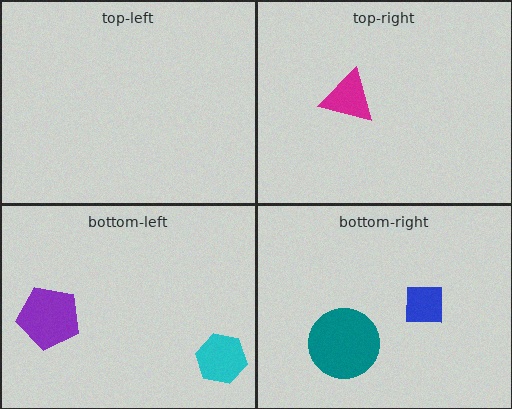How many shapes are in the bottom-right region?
2.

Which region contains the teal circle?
The bottom-right region.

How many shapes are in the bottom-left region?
2.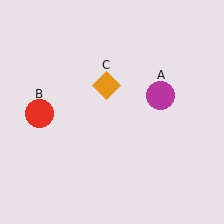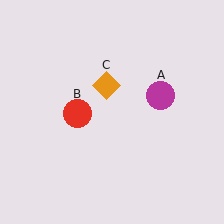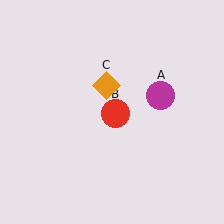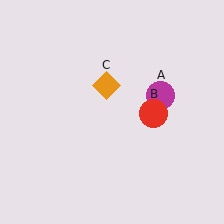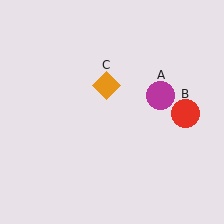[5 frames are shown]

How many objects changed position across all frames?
1 object changed position: red circle (object B).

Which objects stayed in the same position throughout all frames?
Magenta circle (object A) and orange diamond (object C) remained stationary.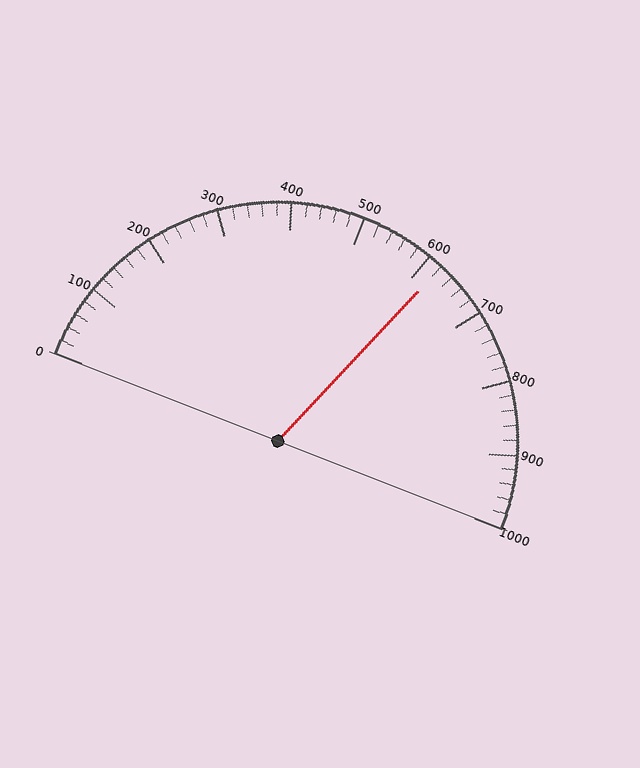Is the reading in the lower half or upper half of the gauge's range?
The reading is in the upper half of the range (0 to 1000).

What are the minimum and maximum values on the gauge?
The gauge ranges from 0 to 1000.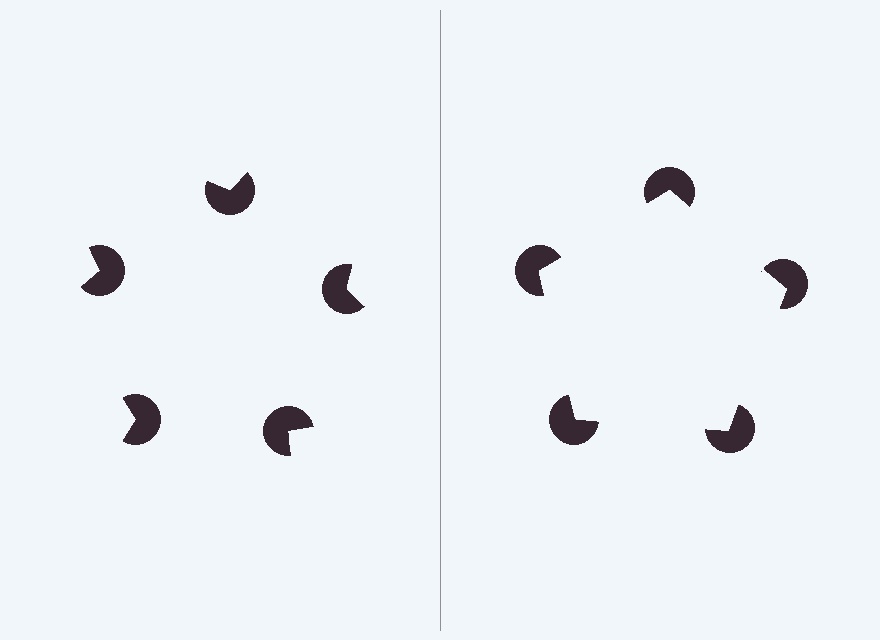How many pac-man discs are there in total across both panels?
10 — 5 on each side.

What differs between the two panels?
The pac-man discs are positioned identically on both sides; only the wedge orientations differ. On the right they align to a pentagon; on the left they are misaligned.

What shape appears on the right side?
An illusory pentagon.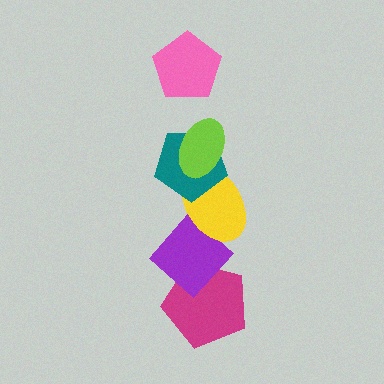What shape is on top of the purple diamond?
The yellow ellipse is on top of the purple diamond.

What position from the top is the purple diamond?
The purple diamond is 5th from the top.